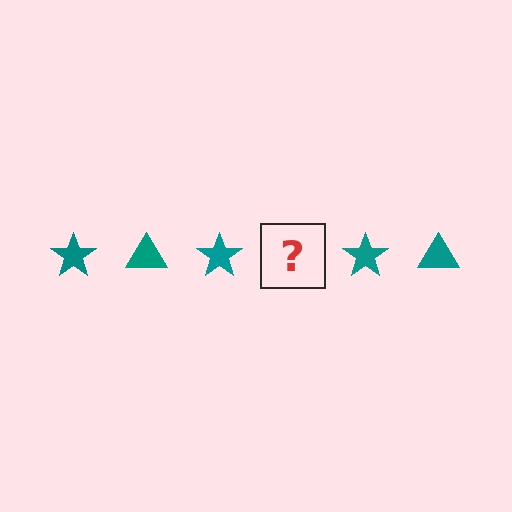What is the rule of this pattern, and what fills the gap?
The rule is that the pattern cycles through star, triangle shapes in teal. The gap should be filled with a teal triangle.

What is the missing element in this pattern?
The missing element is a teal triangle.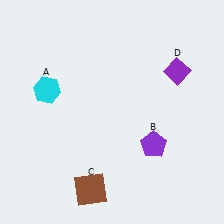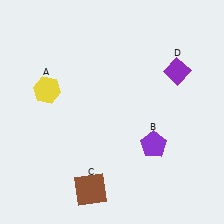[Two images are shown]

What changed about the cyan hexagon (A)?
In Image 1, A is cyan. In Image 2, it changed to yellow.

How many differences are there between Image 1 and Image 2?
There is 1 difference between the two images.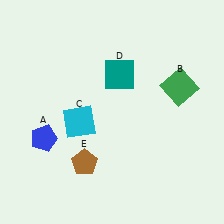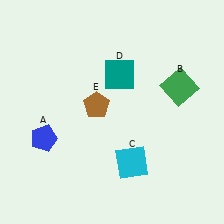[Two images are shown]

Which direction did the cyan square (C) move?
The cyan square (C) moved right.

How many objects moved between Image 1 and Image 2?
2 objects moved between the two images.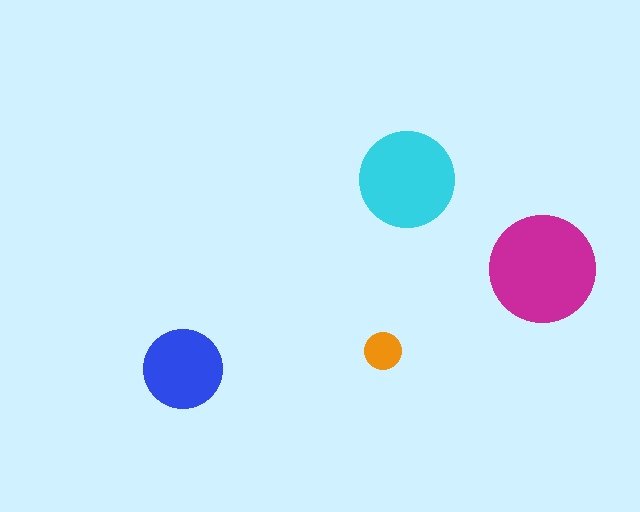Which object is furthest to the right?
The magenta circle is rightmost.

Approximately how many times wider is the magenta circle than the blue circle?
About 1.5 times wider.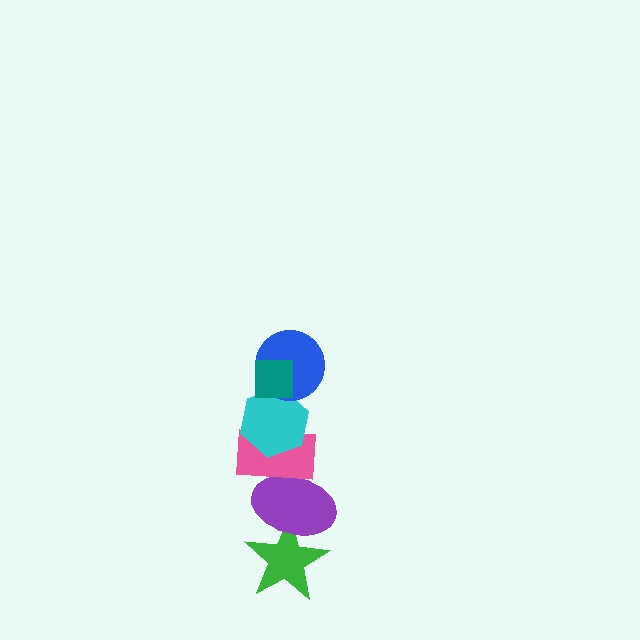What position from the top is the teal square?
The teal square is 1st from the top.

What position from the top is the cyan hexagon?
The cyan hexagon is 3rd from the top.